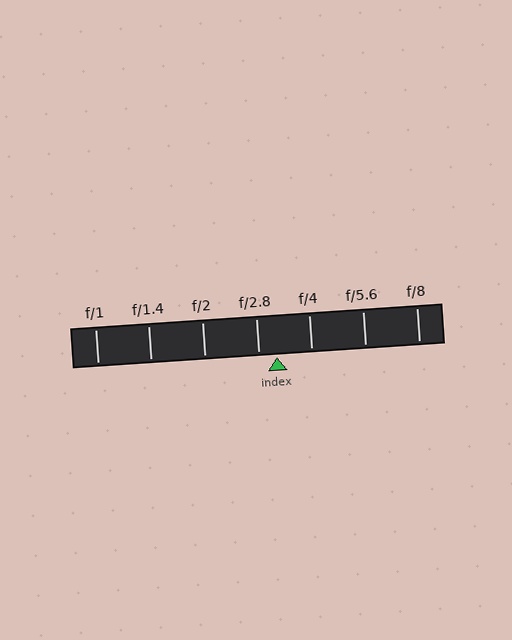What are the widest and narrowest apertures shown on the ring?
The widest aperture shown is f/1 and the narrowest is f/8.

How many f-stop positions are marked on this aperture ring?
There are 7 f-stop positions marked.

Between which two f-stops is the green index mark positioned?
The index mark is between f/2.8 and f/4.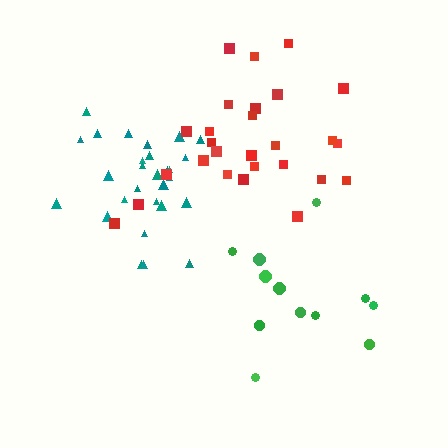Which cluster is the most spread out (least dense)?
Red.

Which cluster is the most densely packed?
Teal.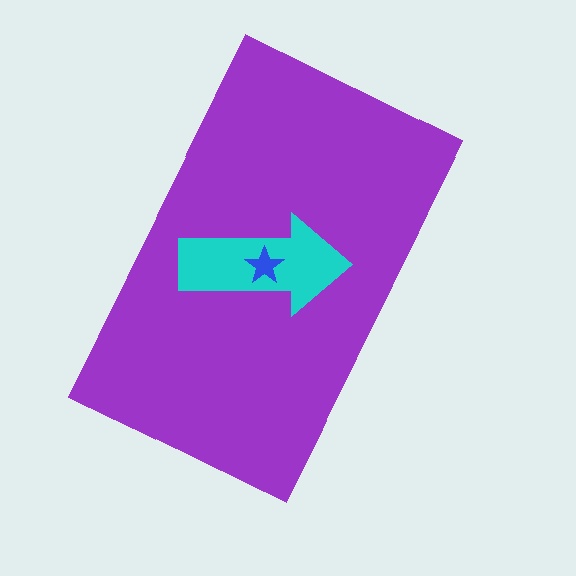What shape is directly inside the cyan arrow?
The blue star.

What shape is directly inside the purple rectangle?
The cyan arrow.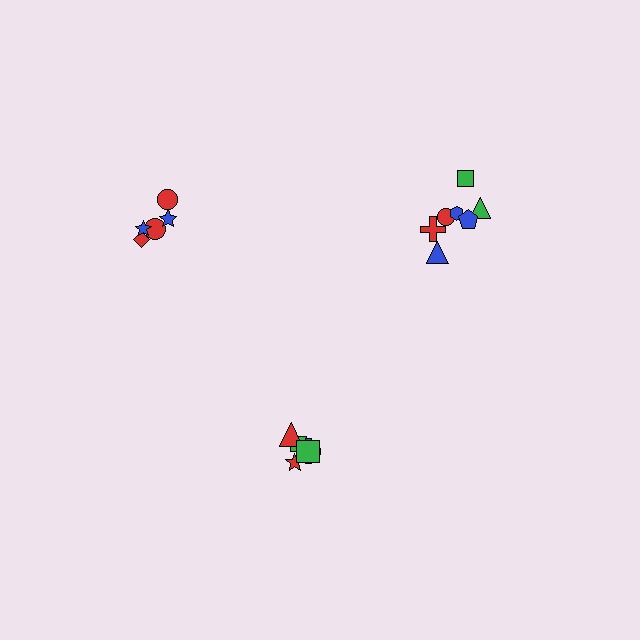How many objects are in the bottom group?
There are 5 objects.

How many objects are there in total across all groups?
There are 17 objects.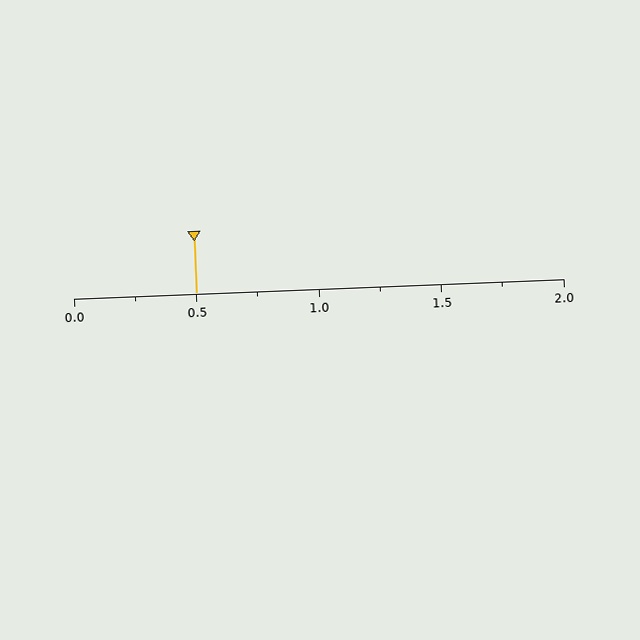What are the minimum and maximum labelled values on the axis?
The axis runs from 0.0 to 2.0.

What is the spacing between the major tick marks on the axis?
The major ticks are spaced 0.5 apart.